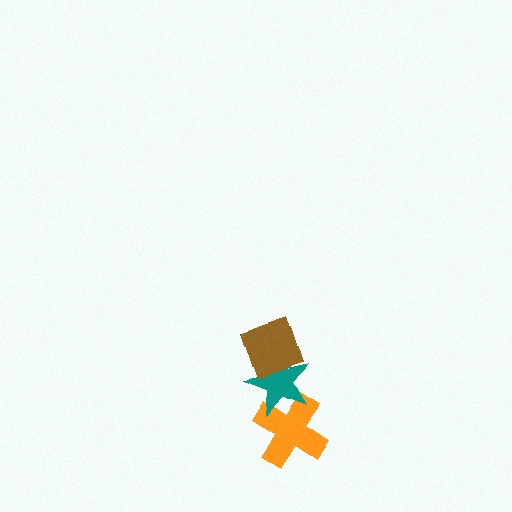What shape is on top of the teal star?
The brown diamond is on top of the teal star.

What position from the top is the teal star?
The teal star is 2nd from the top.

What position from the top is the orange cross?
The orange cross is 3rd from the top.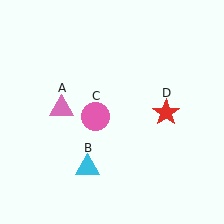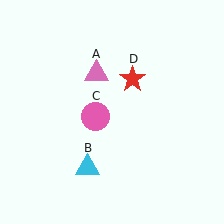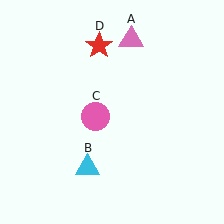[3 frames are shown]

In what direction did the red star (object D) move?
The red star (object D) moved up and to the left.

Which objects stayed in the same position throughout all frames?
Cyan triangle (object B) and pink circle (object C) remained stationary.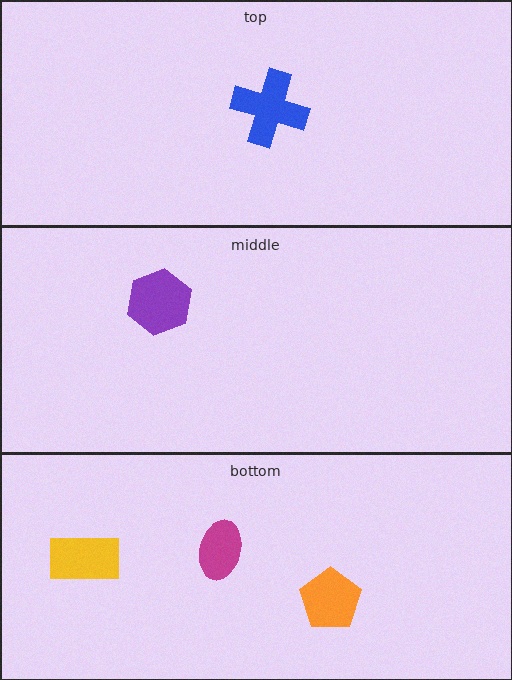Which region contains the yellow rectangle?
The bottom region.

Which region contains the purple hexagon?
The middle region.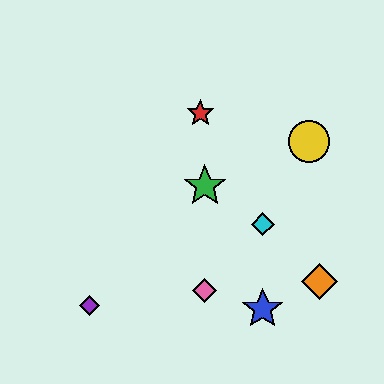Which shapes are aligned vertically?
The blue star, the cyan diamond are aligned vertically.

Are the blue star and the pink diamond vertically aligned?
No, the blue star is at x≈263 and the pink diamond is at x≈205.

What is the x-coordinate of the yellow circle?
The yellow circle is at x≈309.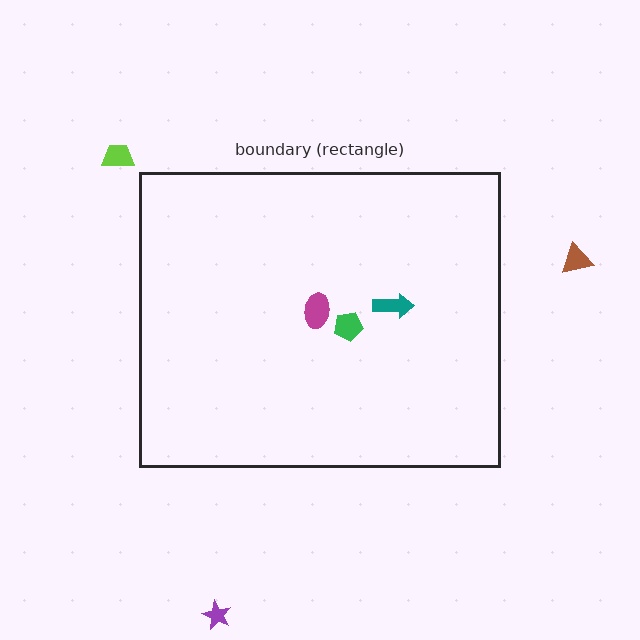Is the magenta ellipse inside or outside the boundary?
Inside.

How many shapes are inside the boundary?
3 inside, 3 outside.